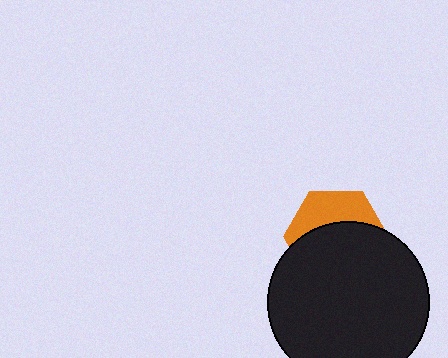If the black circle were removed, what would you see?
You would see the complete orange hexagon.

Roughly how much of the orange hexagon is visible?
A small part of it is visible (roughly 38%).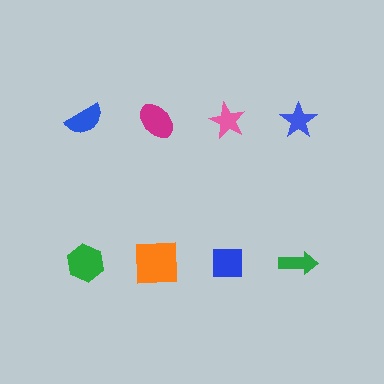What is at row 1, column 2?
A magenta ellipse.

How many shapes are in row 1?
4 shapes.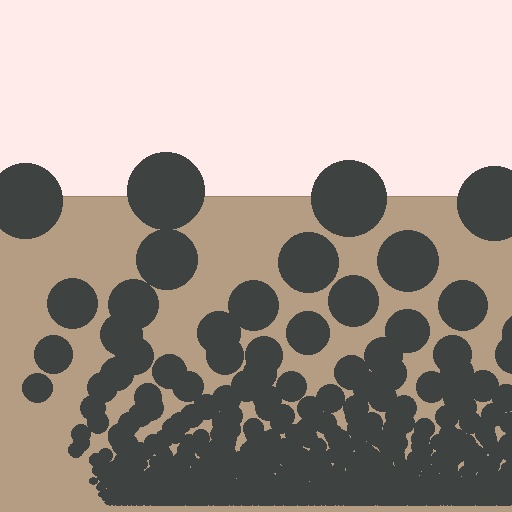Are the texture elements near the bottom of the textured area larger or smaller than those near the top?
Smaller. The gradient is inverted — elements near the bottom are smaller and denser.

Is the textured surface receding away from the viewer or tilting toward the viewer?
The surface appears to tilt toward the viewer. Texture elements get larger and sparser toward the top.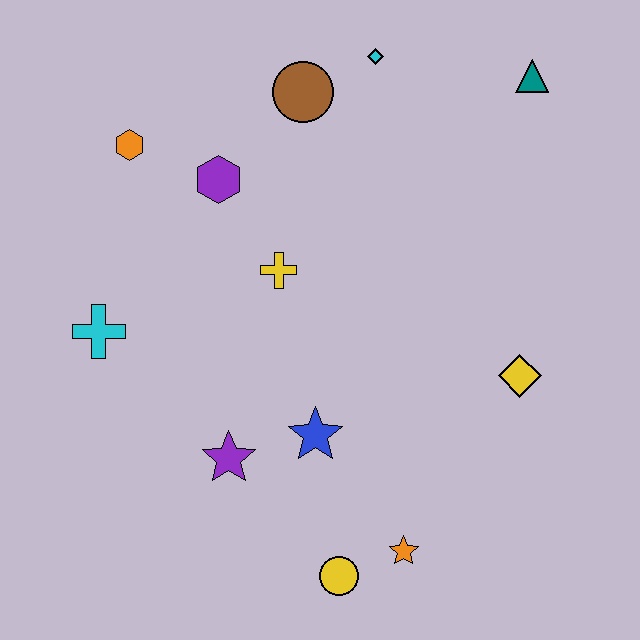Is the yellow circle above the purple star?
No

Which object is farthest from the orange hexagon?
The orange star is farthest from the orange hexagon.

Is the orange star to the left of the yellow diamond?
Yes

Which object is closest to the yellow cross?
The purple hexagon is closest to the yellow cross.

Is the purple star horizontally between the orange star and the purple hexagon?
Yes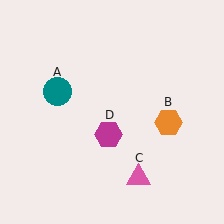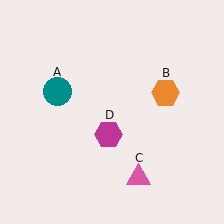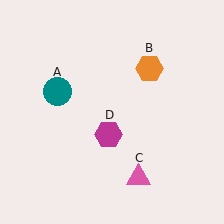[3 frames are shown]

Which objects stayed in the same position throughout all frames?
Teal circle (object A) and pink triangle (object C) and magenta hexagon (object D) remained stationary.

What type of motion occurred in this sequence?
The orange hexagon (object B) rotated counterclockwise around the center of the scene.